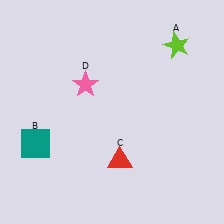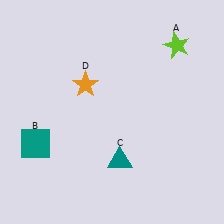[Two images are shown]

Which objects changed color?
C changed from red to teal. D changed from pink to orange.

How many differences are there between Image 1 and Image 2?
There are 2 differences between the two images.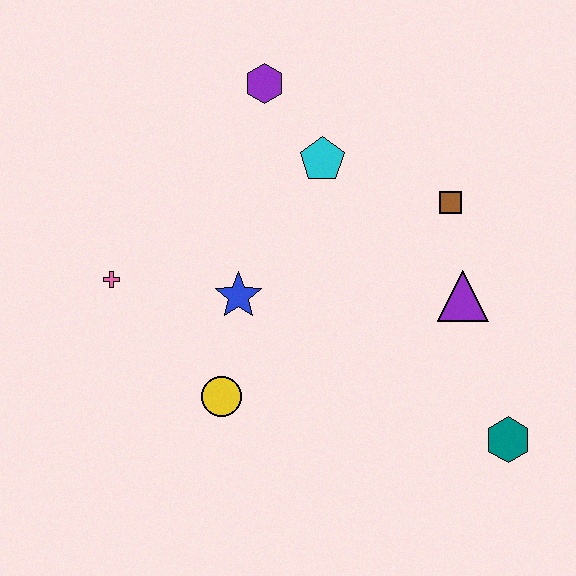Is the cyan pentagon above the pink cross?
Yes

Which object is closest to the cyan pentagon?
The purple hexagon is closest to the cyan pentagon.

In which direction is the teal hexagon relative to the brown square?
The teal hexagon is below the brown square.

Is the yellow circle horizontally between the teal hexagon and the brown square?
No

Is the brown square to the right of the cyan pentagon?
Yes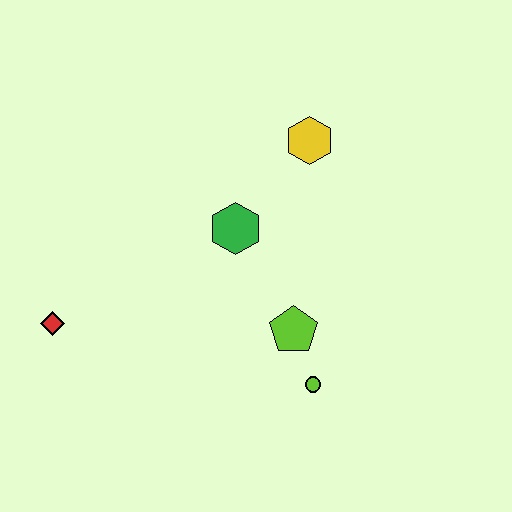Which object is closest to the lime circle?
The lime pentagon is closest to the lime circle.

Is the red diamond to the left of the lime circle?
Yes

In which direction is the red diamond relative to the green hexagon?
The red diamond is to the left of the green hexagon.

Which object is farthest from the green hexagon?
The red diamond is farthest from the green hexagon.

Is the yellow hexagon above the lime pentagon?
Yes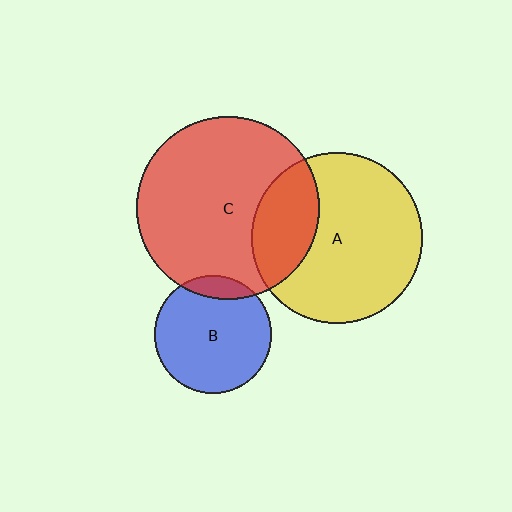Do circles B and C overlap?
Yes.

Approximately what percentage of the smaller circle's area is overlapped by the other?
Approximately 10%.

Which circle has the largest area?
Circle C (red).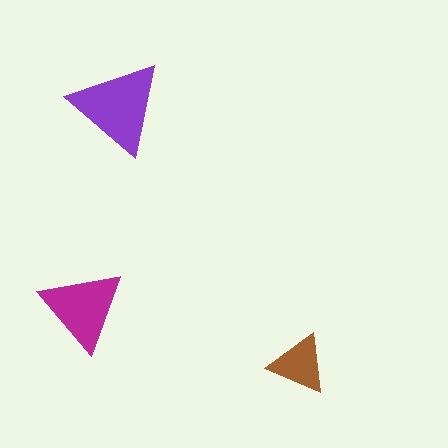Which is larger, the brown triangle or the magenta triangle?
The magenta one.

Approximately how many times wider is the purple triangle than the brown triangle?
About 1.5 times wider.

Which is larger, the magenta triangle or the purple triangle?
The purple one.